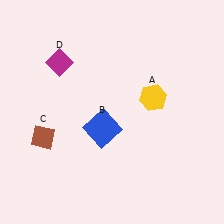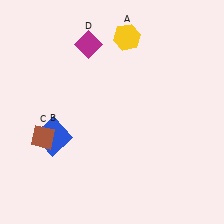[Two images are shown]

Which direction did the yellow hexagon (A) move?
The yellow hexagon (A) moved up.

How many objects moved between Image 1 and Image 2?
3 objects moved between the two images.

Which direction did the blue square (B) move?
The blue square (B) moved left.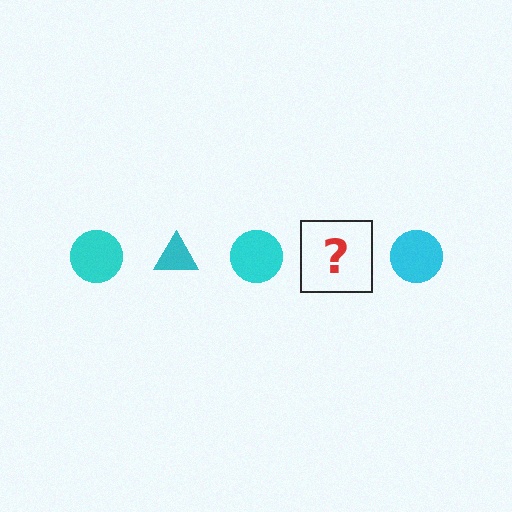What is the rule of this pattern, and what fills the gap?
The rule is that the pattern cycles through circle, triangle shapes in cyan. The gap should be filled with a cyan triangle.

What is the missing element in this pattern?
The missing element is a cyan triangle.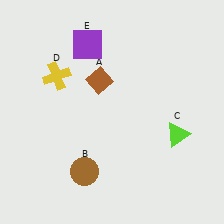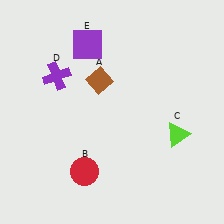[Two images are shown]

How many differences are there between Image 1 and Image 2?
There are 2 differences between the two images.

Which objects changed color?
B changed from brown to red. D changed from yellow to purple.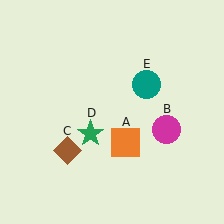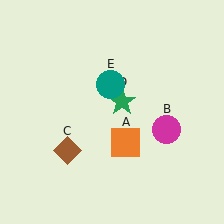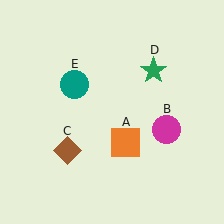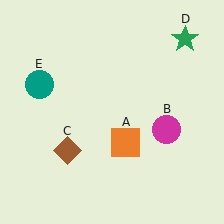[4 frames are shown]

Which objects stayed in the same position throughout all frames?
Orange square (object A) and magenta circle (object B) and brown diamond (object C) remained stationary.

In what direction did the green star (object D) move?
The green star (object D) moved up and to the right.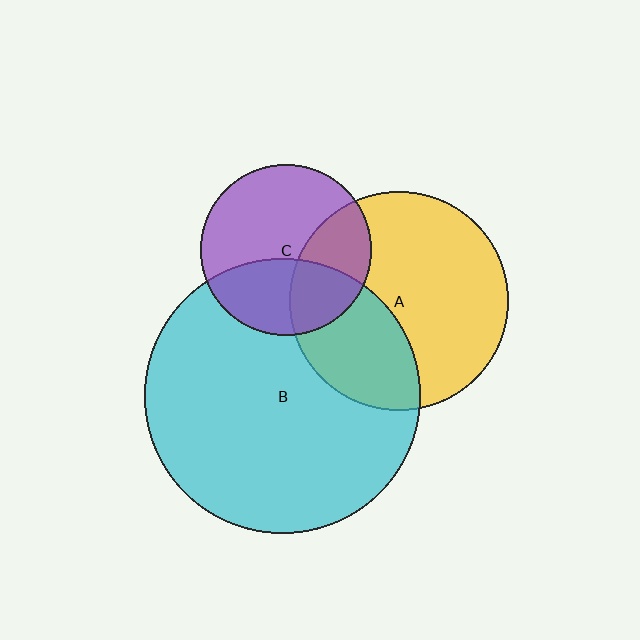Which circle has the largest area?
Circle B (cyan).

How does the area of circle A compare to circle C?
Approximately 1.6 times.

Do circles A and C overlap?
Yes.